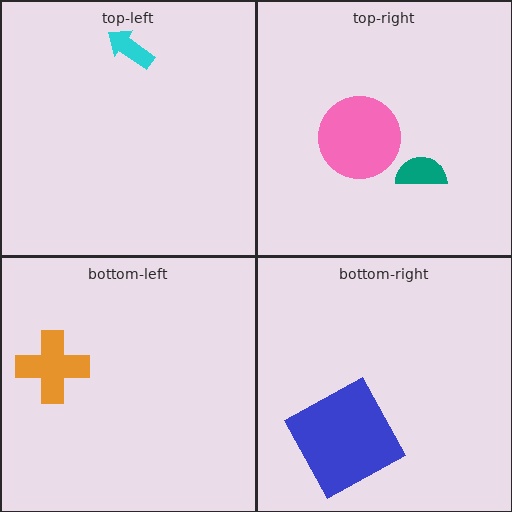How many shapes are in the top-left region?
1.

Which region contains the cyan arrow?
The top-left region.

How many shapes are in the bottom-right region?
2.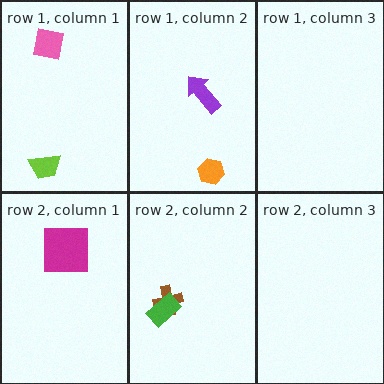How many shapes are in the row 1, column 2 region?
2.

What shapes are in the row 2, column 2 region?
The brown cross, the green rectangle.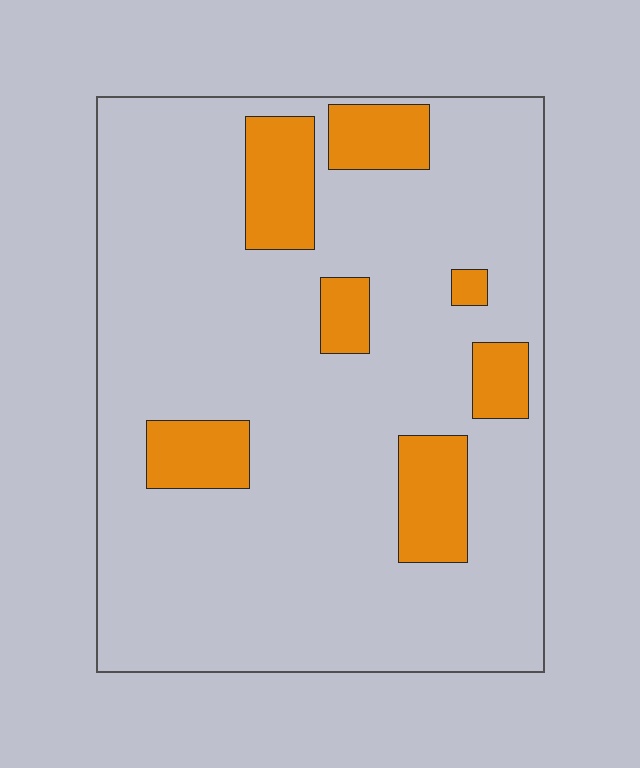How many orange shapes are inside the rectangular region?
7.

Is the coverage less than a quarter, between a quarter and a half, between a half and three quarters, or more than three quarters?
Less than a quarter.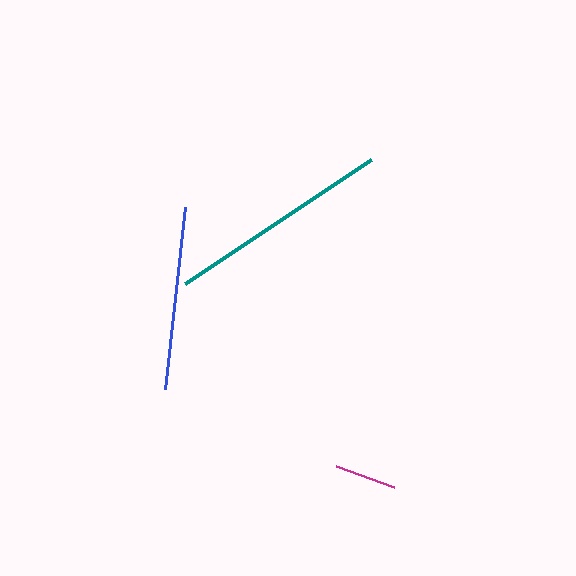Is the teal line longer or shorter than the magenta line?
The teal line is longer than the magenta line.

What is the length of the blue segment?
The blue segment is approximately 183 pixels long.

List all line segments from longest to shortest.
From longest to shortest: teal, blue, magenta.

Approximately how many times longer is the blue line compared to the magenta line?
The blue line is approximately 3.0 times the length of the magenta line.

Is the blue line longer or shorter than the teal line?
The teal line is longer than the blue line.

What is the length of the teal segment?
The teal segment is approximately 223 pixels long.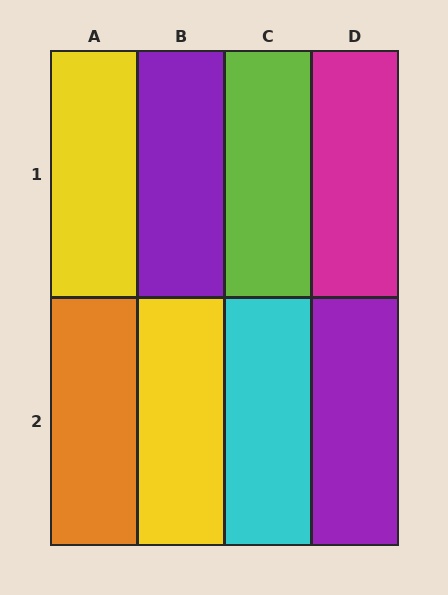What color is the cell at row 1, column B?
Purple.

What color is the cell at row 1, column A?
Yellow.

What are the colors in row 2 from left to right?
Orange, yellow, cyan, purple.